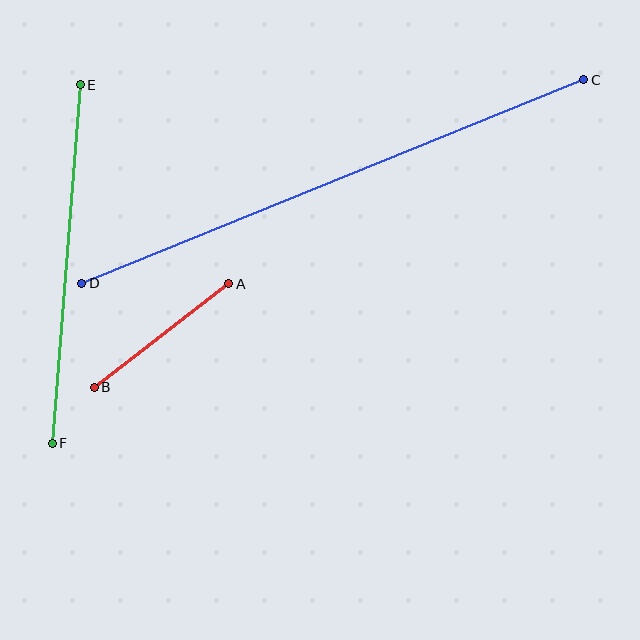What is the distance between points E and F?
The distance is approximately 359 pixels.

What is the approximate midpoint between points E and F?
The midpoint is at approximately (66, 264) pixels.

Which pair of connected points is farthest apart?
Points C and D are farthest apart.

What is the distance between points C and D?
The distance is approximately 541 pixels.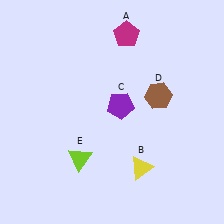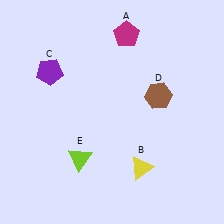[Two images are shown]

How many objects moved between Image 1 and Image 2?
1 object moved between the two images.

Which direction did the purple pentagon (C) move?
The purple pentagon (C) moved left.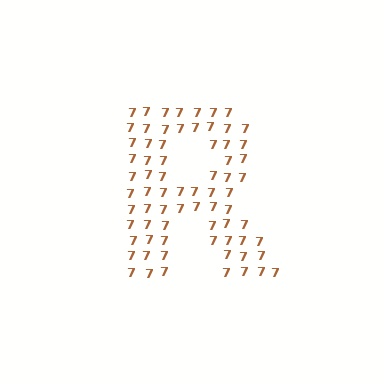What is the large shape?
The large shape is the letter R.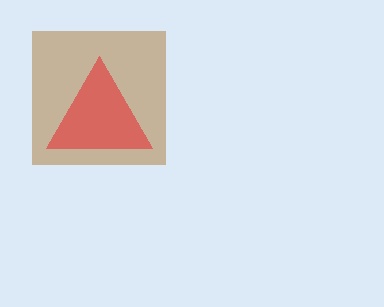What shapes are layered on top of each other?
The layered shapes are: a brown square, a red triangle.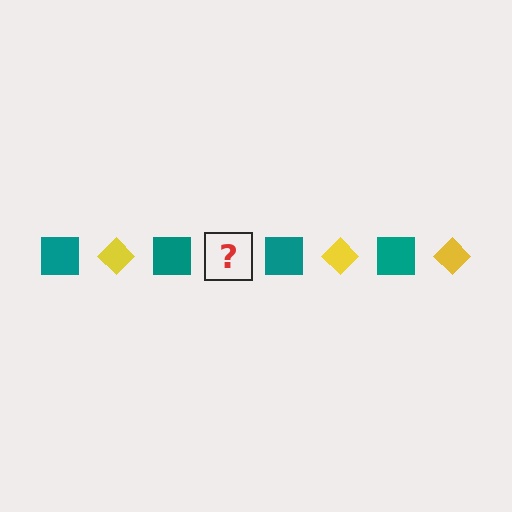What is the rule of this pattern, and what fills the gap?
The rule is that the pattern alternates between teal square and yellow diamond. The gap should be filled with a yellow diamond.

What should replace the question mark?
The question mark should be replaced with a yellow diamond.